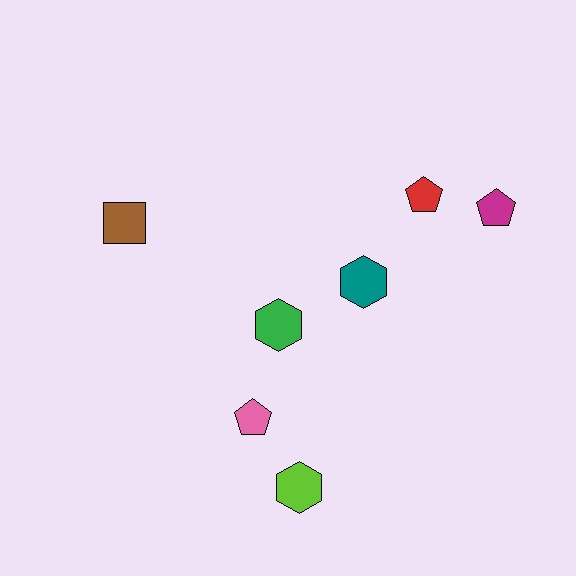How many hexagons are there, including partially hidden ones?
There are 3 hexagons.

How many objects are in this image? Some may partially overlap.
There are 7 objects.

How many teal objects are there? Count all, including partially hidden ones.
There is 1 teal object.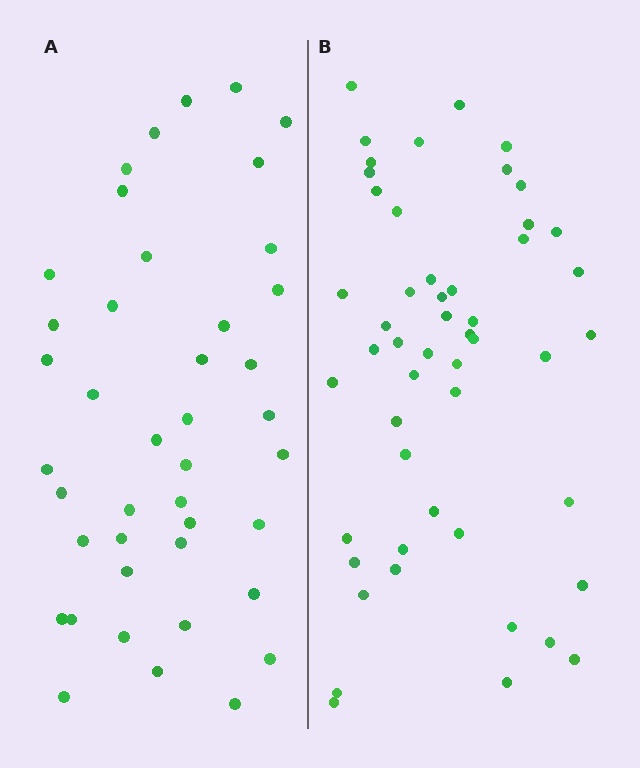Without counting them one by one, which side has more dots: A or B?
Region B (the right region) has more dots.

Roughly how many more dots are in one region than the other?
Region B has roughly 8 or so more dots than region A.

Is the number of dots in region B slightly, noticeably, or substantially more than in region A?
Region B has only slightly more — the two regions are fairly close. The ratio is roughly 1.2 to 1.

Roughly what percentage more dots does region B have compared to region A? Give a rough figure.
About 20% more.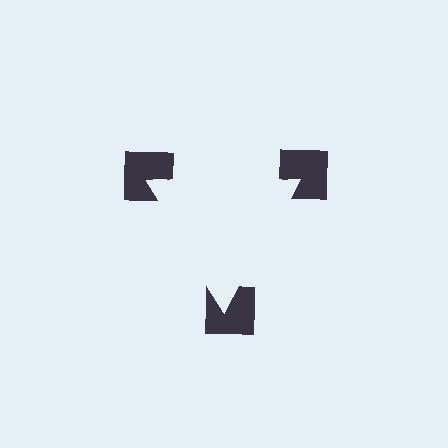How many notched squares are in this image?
There are 3 — one at each vertex of the illusory triangle.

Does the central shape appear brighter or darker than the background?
It typically appears slightly brighter than the background, even though no actual brightness change is drawn.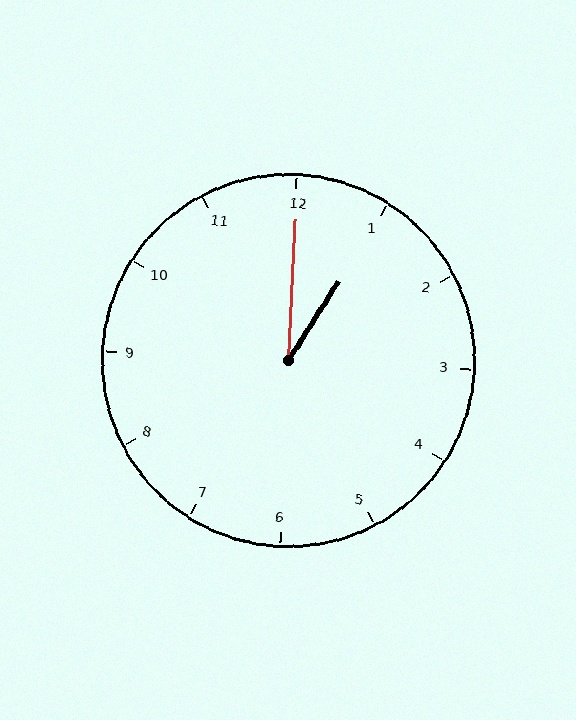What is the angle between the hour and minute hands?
Approximately 30 degrees.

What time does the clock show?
1:00.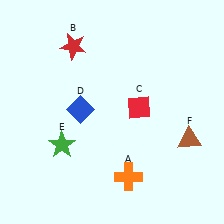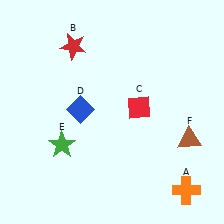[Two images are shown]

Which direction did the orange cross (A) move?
The orange cross (A) moved right.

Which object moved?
The orange cross (A) moved right.